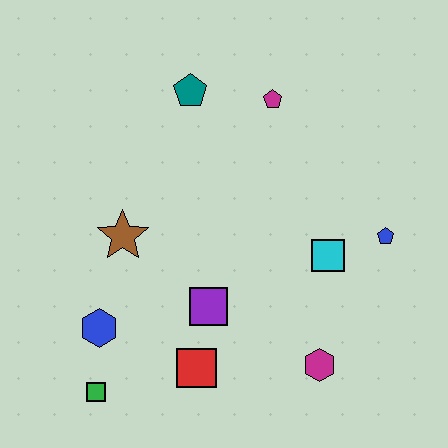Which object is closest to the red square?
The purple square is closest to the red square.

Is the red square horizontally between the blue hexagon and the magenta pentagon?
Yes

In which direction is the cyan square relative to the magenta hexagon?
The cyan square is above the magenta hexagon.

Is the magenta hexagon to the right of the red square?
Yes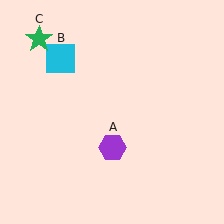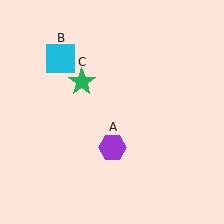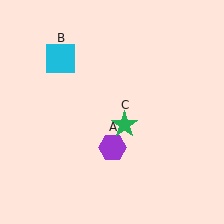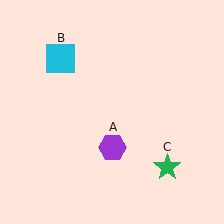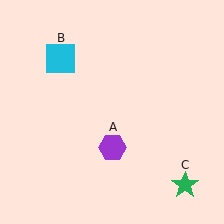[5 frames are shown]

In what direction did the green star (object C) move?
The green star (object C) moved down and to the right.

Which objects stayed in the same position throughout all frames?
Purple hexagon (object A) and cyan square (object B) remained stationary.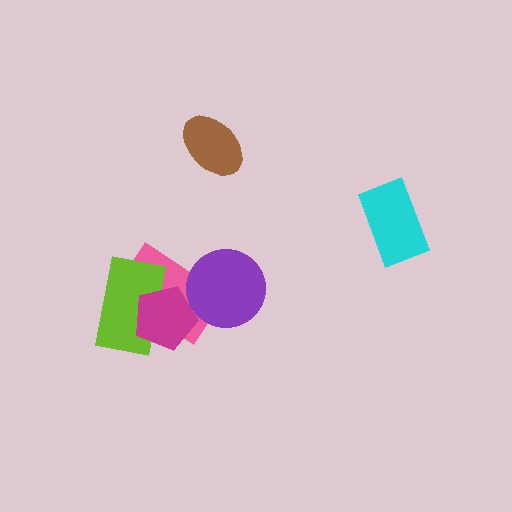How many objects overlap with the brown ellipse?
0 objects overlap with the brown ellipse.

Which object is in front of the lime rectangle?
The magenta pentagon is in front of the lime rectangle.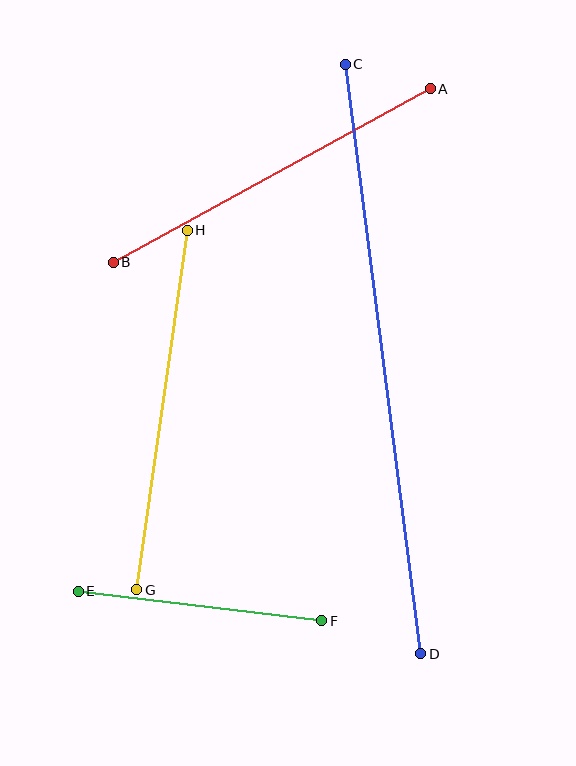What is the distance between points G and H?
The distance is approximately 363 pixels.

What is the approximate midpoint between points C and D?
The midpoint is at approximately (383, 359) pixels.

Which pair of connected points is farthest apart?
Points C and D are farthest apart.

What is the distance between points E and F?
The distance is approximately 245 pixels.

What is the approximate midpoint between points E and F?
The midpoint is at approximately (200, 606) pixels.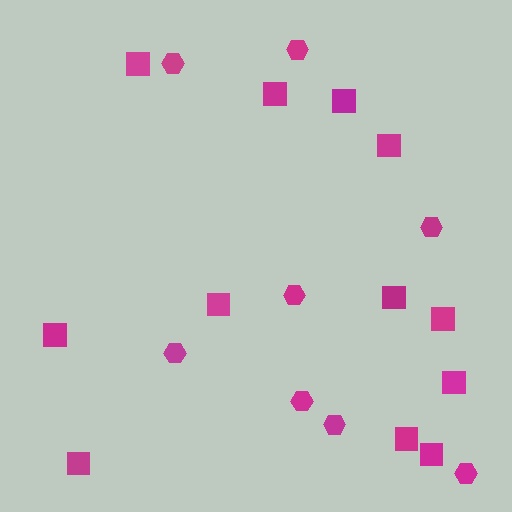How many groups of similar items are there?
There are 2 groups: one group of hexagons (8) and one group of squares (12).